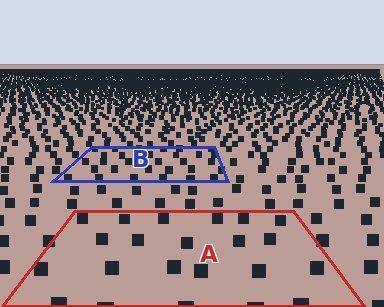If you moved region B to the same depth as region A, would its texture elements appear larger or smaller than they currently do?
They would appear larger. At a closer depth, the same texture elements are projected at a bigger on-screen size.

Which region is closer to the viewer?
Region A is closer. The texture elements there are larger and more spread out.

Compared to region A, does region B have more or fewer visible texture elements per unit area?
Region B has more texture elements per unit area — they are packed more densely because it is farther away.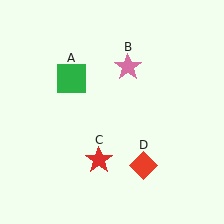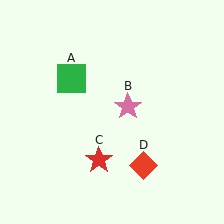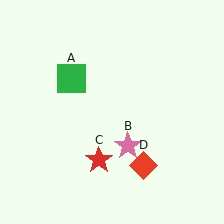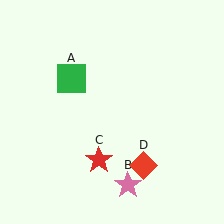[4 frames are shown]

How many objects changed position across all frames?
1 object changed position: pink star (object B).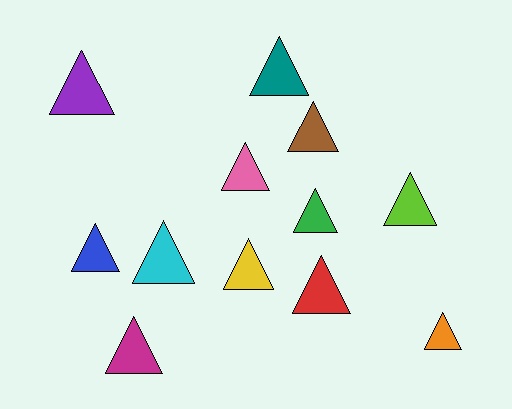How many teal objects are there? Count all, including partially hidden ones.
There is 1 teal object.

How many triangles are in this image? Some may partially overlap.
There are 12 triangles.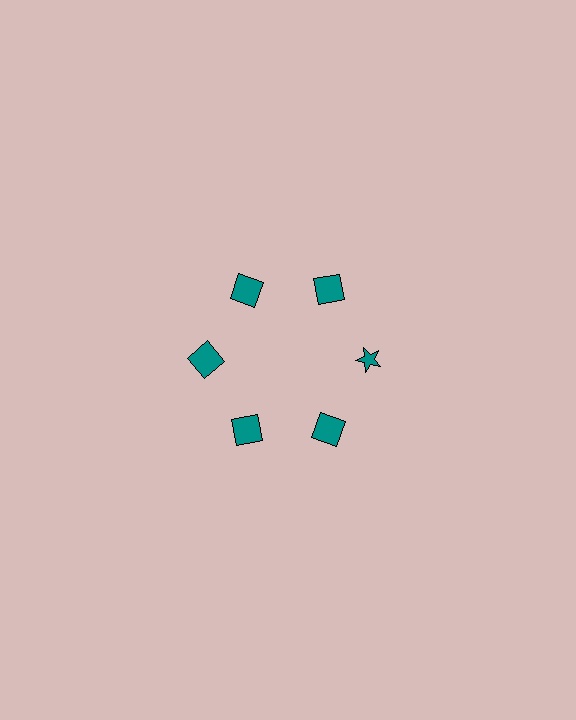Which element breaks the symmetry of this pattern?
The teal star at roughly the 3 o'clock position breaks the symmetry. All other shapes are teal squares.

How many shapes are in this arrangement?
There are 6 shapes arranged in a ring pattern.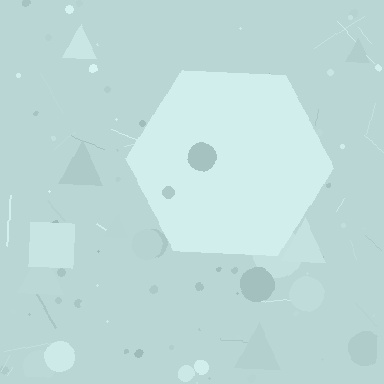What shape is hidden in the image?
A hexagon is hidden in the image.